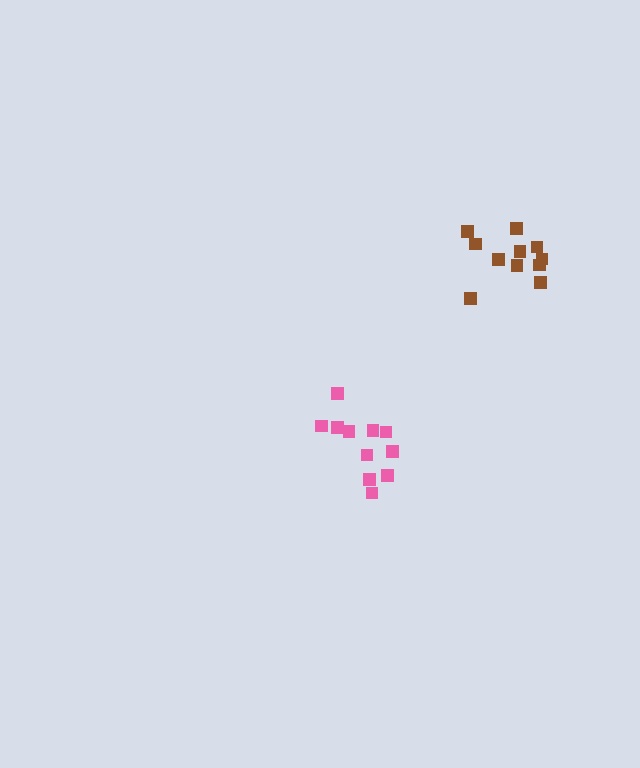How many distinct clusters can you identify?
There are 2 distinct clusters.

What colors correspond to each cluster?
The clusters are colored: pink, brown.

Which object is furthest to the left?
The pink cluster is leftmost.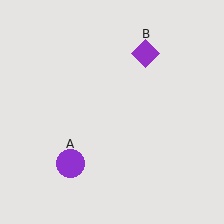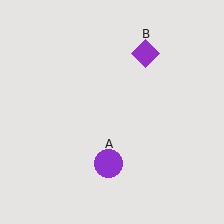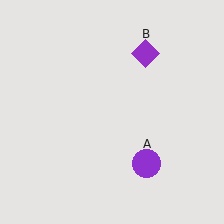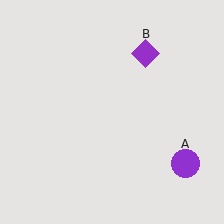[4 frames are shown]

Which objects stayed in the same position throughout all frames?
Purple diamond (object B) remained stationary.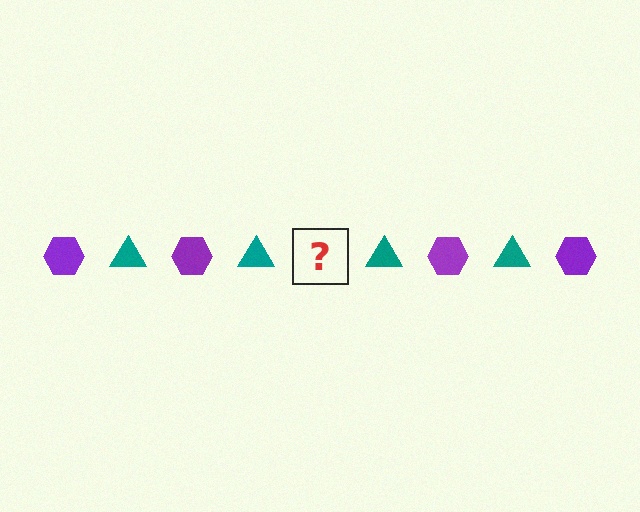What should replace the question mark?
The question mark should be replaced with a purple hexagon.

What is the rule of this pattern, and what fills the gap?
The rule is that the pattern alternates between purple hexagon and teal triangle. The gap should be filled with a purple hexagon.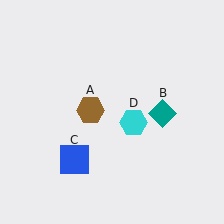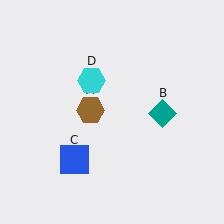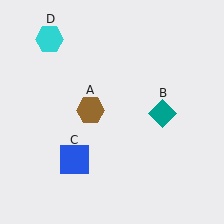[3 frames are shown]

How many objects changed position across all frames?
1 object changed position: cyan hexagon (object D).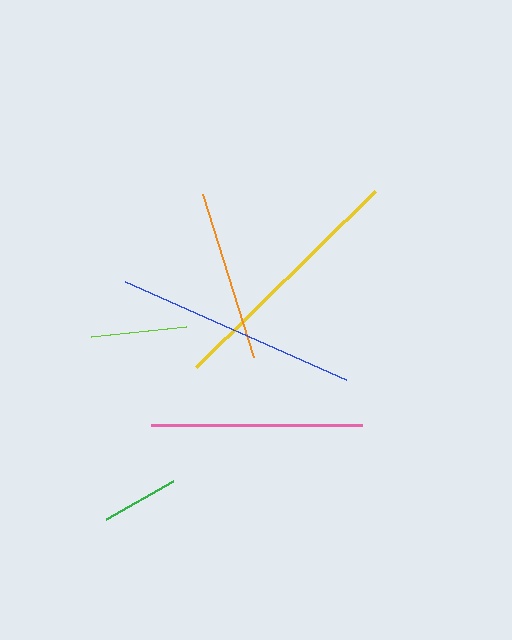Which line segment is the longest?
The yellow line is the longest at approximately 251 pixels.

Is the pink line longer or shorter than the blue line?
The blue line is longer than the pink line.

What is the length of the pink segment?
The pink segment is approximately 211 pixels long.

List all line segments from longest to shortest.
From longest to shortest: yellow, blue, pink, orange, lime, green.